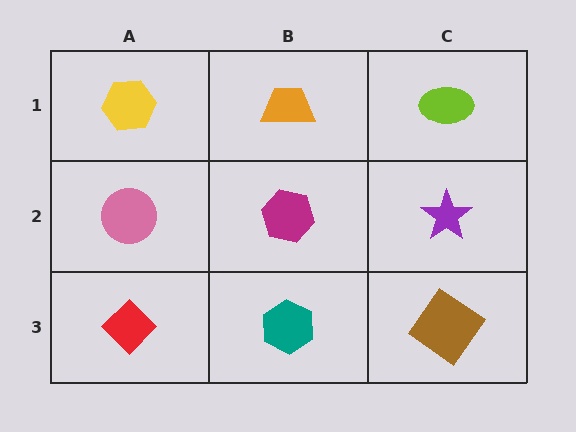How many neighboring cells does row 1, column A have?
2.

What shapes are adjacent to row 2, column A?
A yellow hexagon (row 1, column A), a red diamond (row 3, column A), a magenta hexagon (row 2, column B).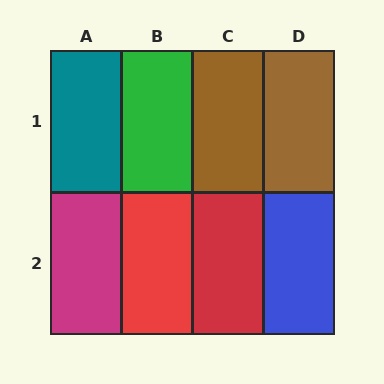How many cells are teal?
1 cell is teal.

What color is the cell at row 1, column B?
Green.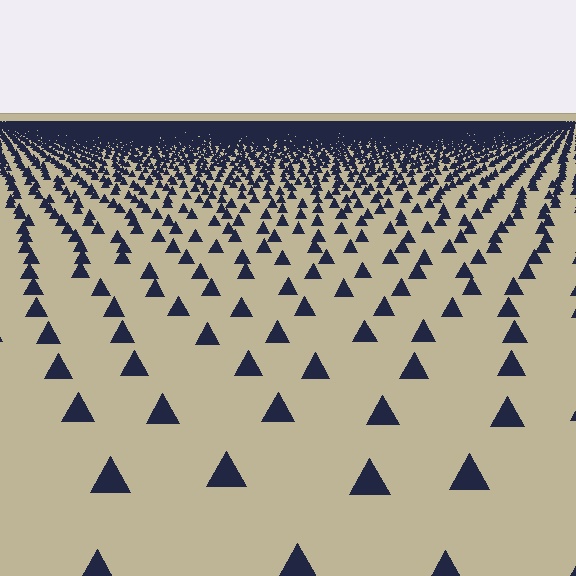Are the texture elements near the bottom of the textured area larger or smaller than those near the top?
Larger. Near the bottom, elements are closer to the viewer and appear at a bigger on-screen size.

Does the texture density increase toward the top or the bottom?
Density increases toward the top.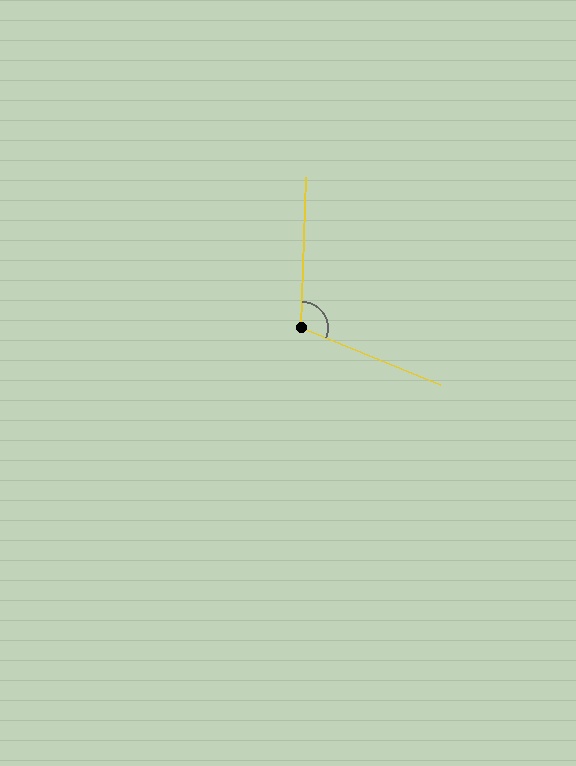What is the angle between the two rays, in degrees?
Approximately 110 degrees.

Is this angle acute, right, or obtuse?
It is obtuse.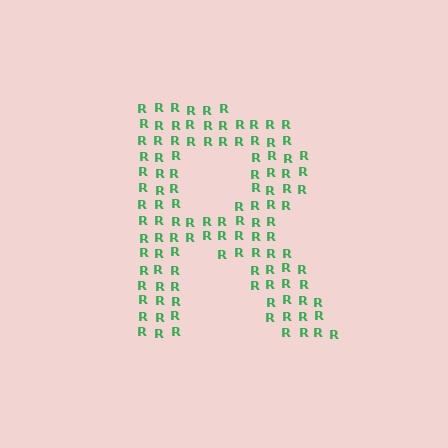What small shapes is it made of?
It is made of small letter R's.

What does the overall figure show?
The overall figure shows the letter R.